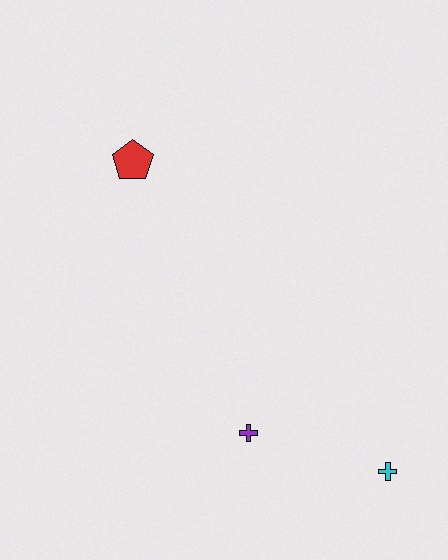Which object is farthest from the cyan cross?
The red pentagon is farthest from the cyan cross.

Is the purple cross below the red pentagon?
Yes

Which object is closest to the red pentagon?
The purple cross is closest to the red pentagon.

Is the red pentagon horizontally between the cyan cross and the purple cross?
No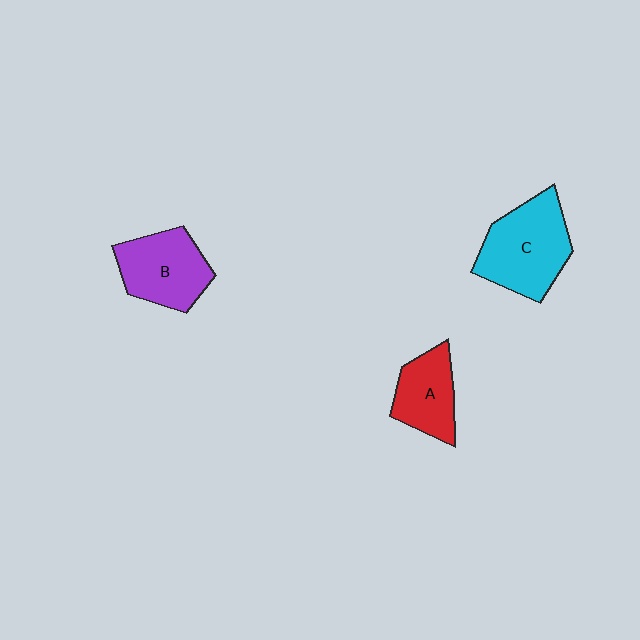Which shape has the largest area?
Shape C (cyan).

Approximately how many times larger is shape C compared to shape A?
Approximately 1.5 times.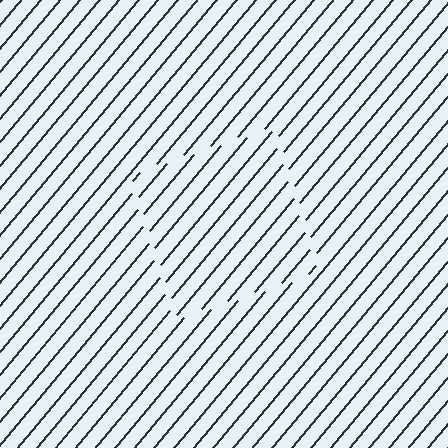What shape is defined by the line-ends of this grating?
An illusory square. The interior of the shape contains the same grating, shifted by half a period — the contour is defined by the phase discontinuity where line-ends from the inner and outer gratings abut.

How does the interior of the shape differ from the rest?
The interior of the shape contains the same grating, shifted by half a period — the contour is defined by the phase discontinuity where line-ends from the inner and outer gratings abut.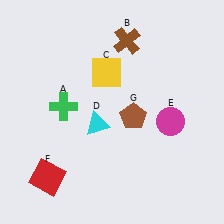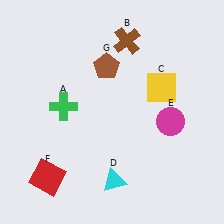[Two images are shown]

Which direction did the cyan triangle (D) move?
The cyan triangle (D) moved down.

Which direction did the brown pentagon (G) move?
The brown pentagon (G) moved up.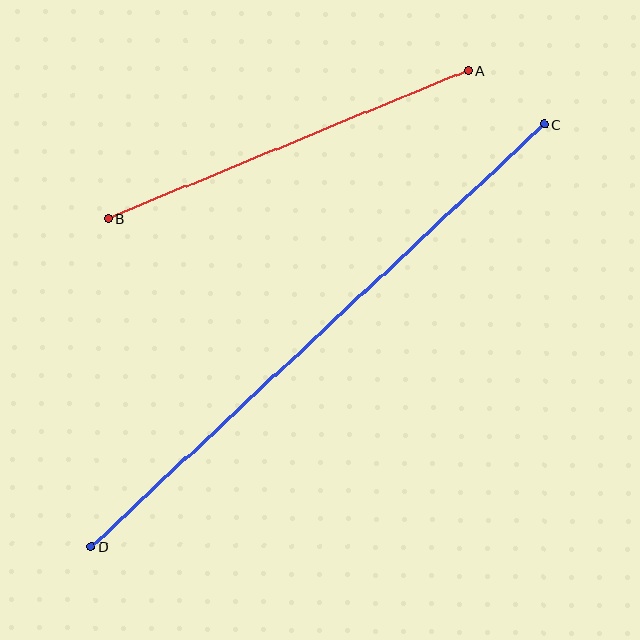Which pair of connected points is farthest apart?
Points C and D are farthest apart.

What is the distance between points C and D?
The distance is approximately 620 pixels.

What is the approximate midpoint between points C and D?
The midpoint is at approximately (318, 336) pixels.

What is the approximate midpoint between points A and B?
The midpoint is at approximately (288, 144) pixels.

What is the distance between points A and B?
The distance is approximately 389 pixels.